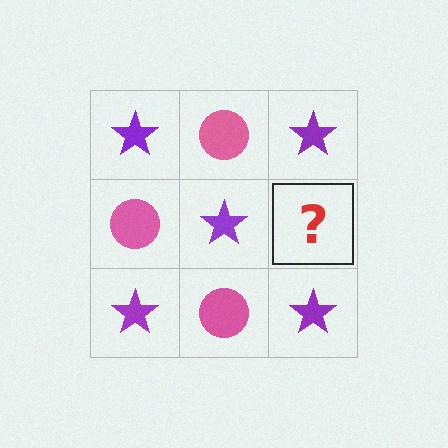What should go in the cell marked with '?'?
The missing cell should contain a pink circle.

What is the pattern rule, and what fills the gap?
The rule is that it alternates purple star and pink circle in a checkerboard pattern. The gap should be filled with a pink circle.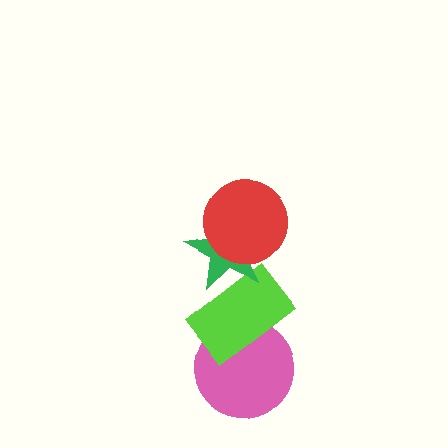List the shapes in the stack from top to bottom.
From top to bottom: the red circle, the green star, the lime rectangle, the pink circle.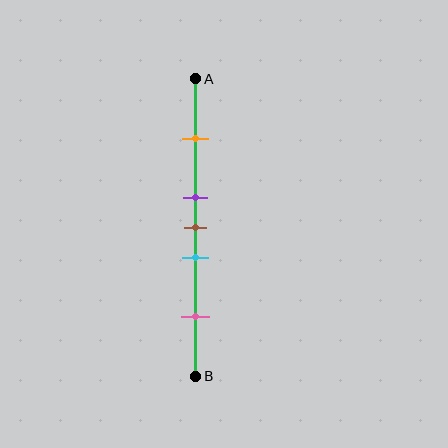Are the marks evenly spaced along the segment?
No, the marks are not evenly spaced.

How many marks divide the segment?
There are 5 marks dividing the segment.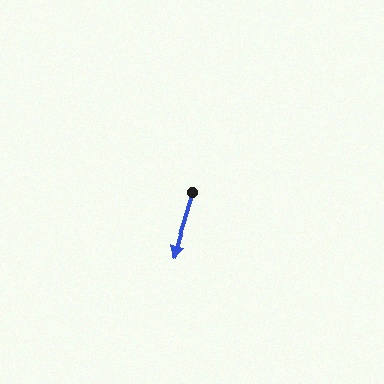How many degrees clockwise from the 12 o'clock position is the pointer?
Approximately 197 degrees.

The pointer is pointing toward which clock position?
Roughly 7 o'clock.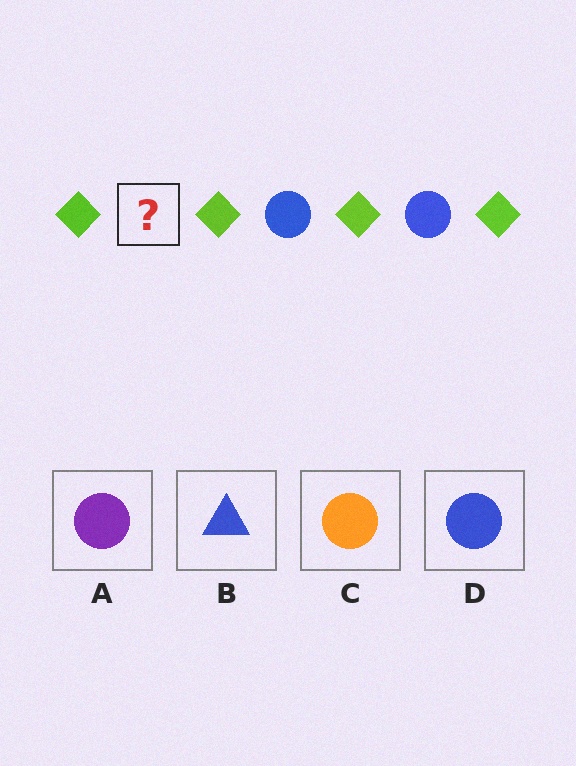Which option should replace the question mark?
Option D.